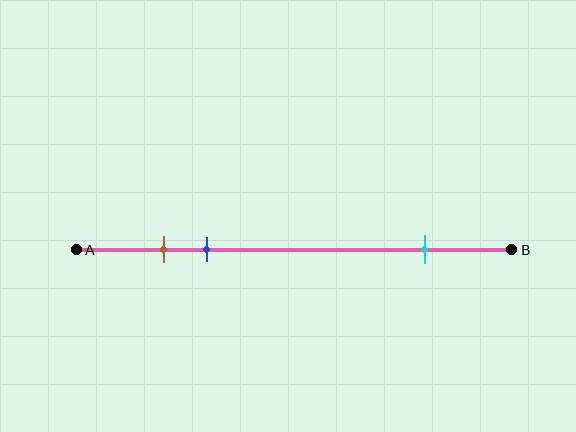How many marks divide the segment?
There are 3 marks dividing the segment.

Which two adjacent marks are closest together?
The brown and blue marks are the closest adjacent pair.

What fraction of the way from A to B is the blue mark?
The blue mark is approximately 30% (0.3) of the way from A to B.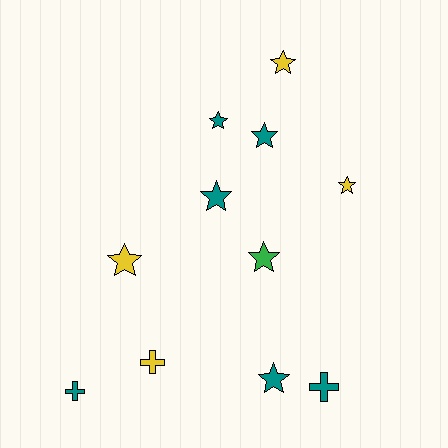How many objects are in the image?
There are 11 objects.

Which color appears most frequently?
Teal, with 6 objects.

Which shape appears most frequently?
Star, with 8 objects.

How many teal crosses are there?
There are 2 teal crosses.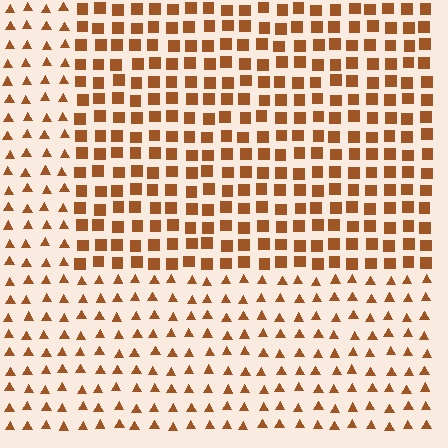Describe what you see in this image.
The image is filled with small brown elements arranged in a uniform grid. A rectangle-shaped region contains squares, while the surrounding area contains triangles. The boundary is defined purely by the change in element shape.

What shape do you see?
I see a rectangle.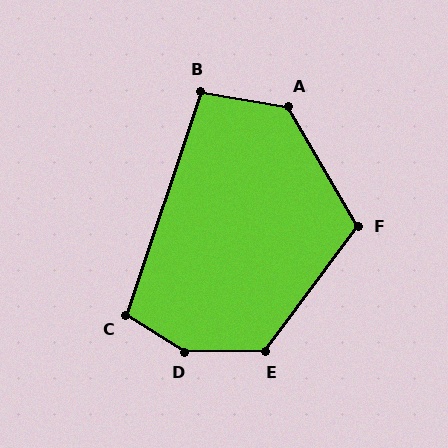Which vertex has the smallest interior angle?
B, at approximately 99 degrees.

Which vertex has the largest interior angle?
D, at approximately 147 degrees.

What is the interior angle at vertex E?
Approximately 127 degrees (obtuse).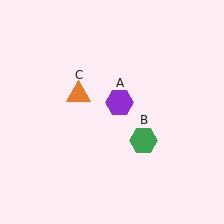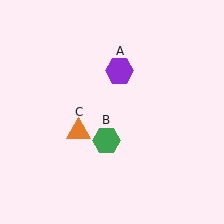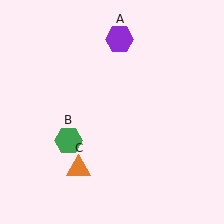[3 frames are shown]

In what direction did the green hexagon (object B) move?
The green hexagon (object B) moved left.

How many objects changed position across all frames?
3 objects changed position: purple hexagon (object A), green hexagon (object B), orange triangle (object C).